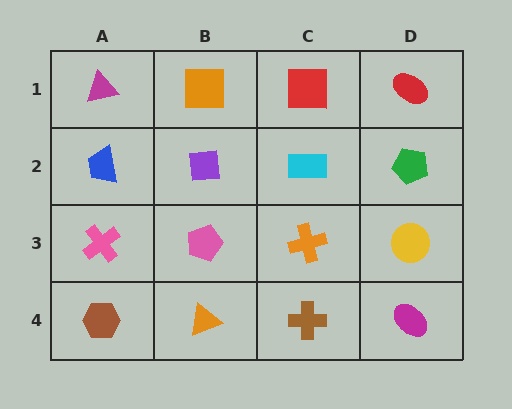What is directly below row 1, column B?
A purple square.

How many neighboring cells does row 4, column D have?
2.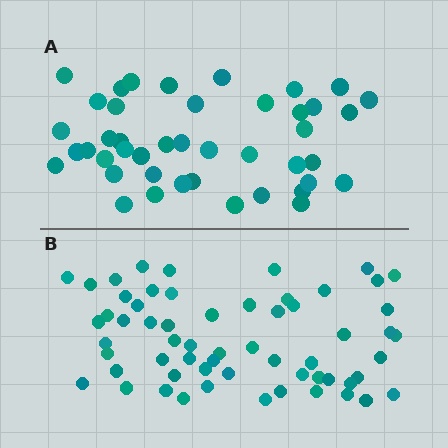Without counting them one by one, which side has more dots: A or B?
Region B (the bottom region) has more dots.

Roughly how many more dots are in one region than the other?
Region B has approximately 15 more dots than region A.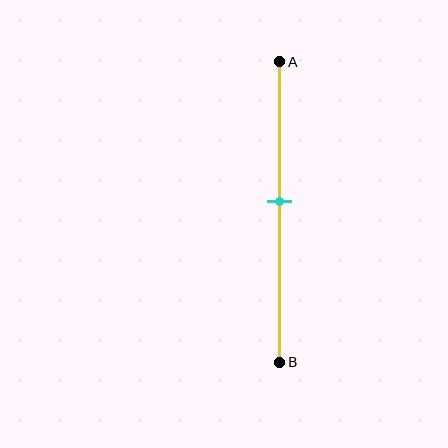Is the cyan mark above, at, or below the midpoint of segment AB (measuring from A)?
The cyan mark is above the midpoint of segment AB.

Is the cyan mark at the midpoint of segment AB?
No, the mark is at about 45% from A, not at the 50% midpoint.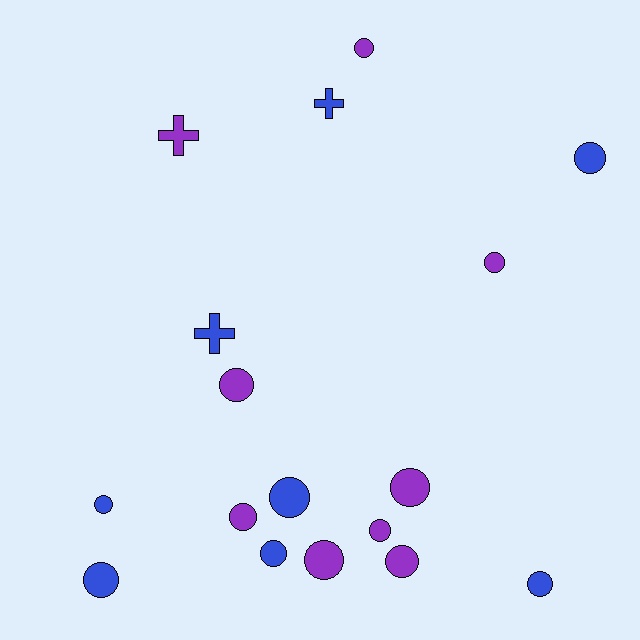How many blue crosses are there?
There are 2 blue crosses.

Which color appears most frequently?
Purple, with 9 objects.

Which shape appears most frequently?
Circle, with 14 objects.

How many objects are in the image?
There are 17 objects.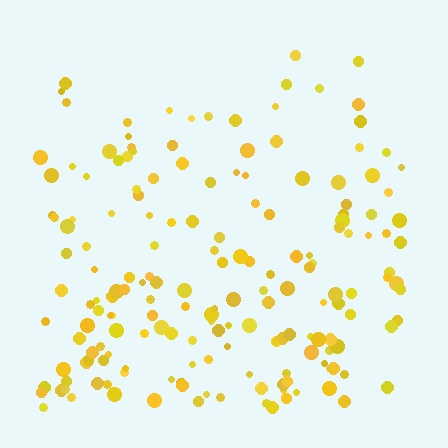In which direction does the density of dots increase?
From top to bottom, with the bottom side densest.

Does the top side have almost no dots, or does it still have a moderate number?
Still a moderate number, just noticeably fewer than the bottom.